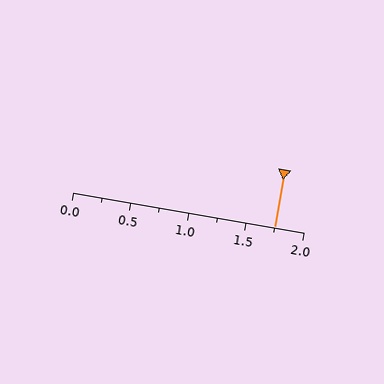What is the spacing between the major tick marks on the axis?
The major ticks are spaced 0.5 apart.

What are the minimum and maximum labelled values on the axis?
The axis runs from 0.0 to 2.0.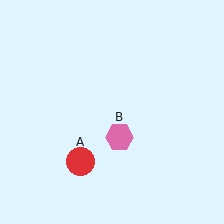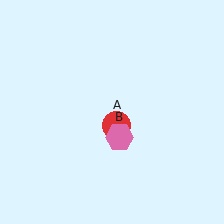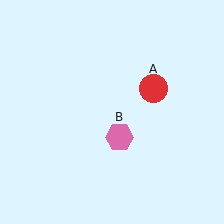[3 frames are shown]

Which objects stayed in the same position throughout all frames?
Pink hexagon (object B) remained stationary.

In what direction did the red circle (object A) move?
The red circle (object A) moved up and to the right.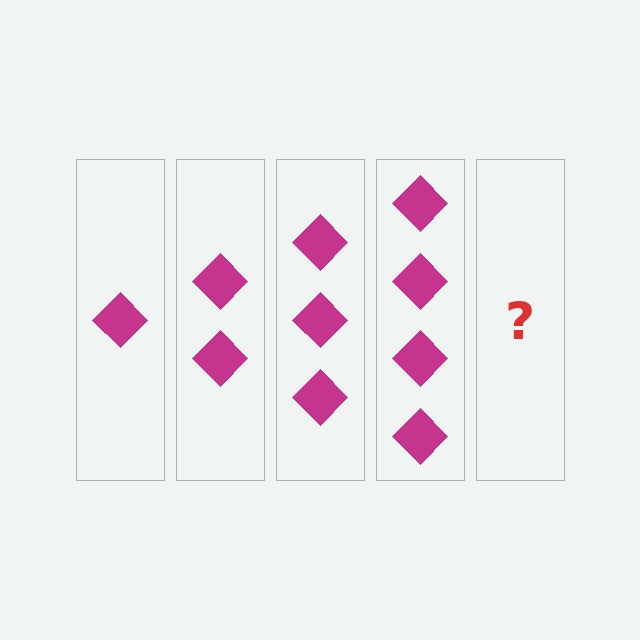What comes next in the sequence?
The next element should be 5 diamonds.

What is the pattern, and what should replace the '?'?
The pattern is that each step adds one more diamond. The '?' should be 5 diamonds.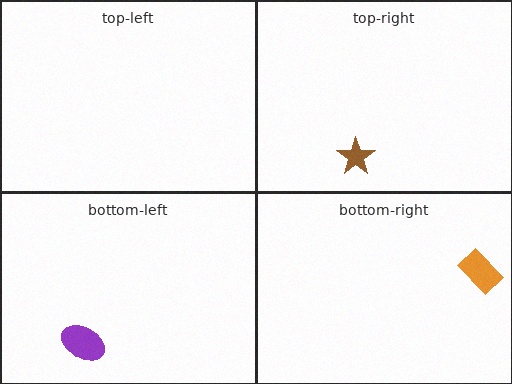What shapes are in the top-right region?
The brown star.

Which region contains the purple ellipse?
The bottom-left region.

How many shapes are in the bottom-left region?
1.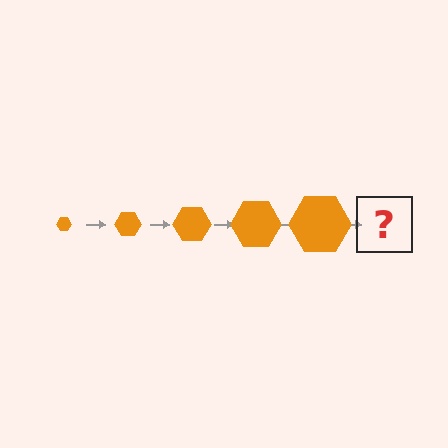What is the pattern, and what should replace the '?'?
The pattern is that the hexagon gets progressively larger each step. The '?' should be an orange hexagon, larger than the previous one.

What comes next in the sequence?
The next element should be an orange hexagon, larger than the previous one.